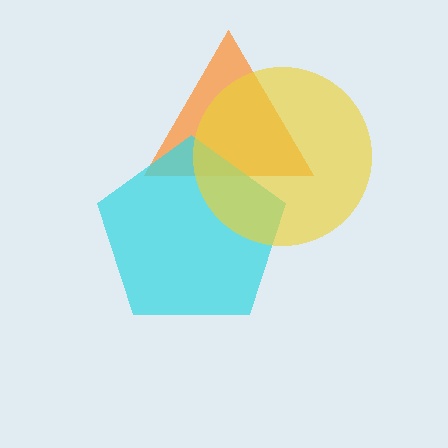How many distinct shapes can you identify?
There are 3 distinct shapes: an orange triangle, a cyan pentagon, a yellow circle.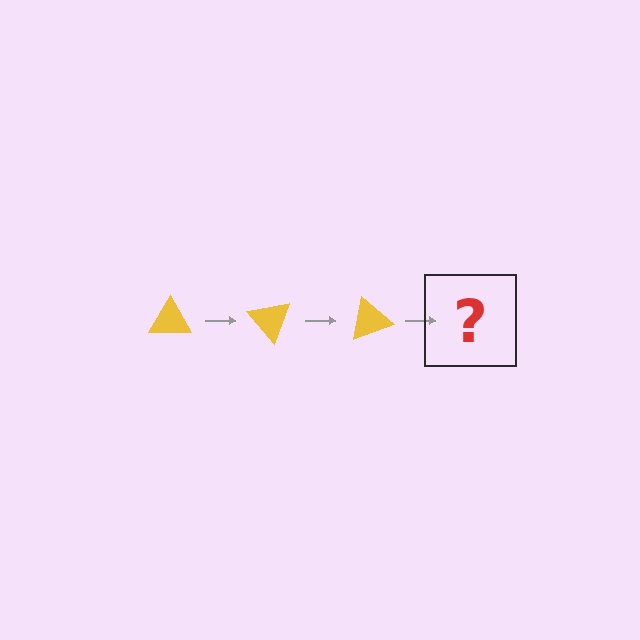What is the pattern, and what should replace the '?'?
The pattern is that the triangle rotates 50 degrees each step. The '?' should be a yellow triangle rotated 150 degrees.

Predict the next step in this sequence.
The next step is a yellow triangle rotated 150 degrees.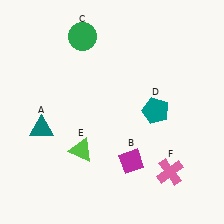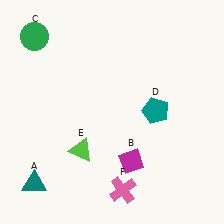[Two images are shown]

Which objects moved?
The objects that moved are: the teal triangle (A), the green circle (C), the pink cross (F).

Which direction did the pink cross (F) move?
The pink cross (F) moved left.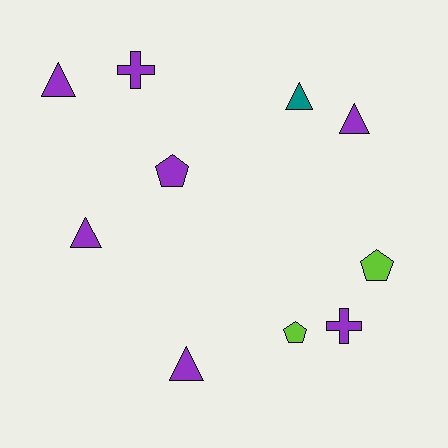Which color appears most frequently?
Purple, with 7 objects.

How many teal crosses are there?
There are no teal crosses.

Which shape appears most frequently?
Triangle, with 5 objects.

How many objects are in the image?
There are 10 objects.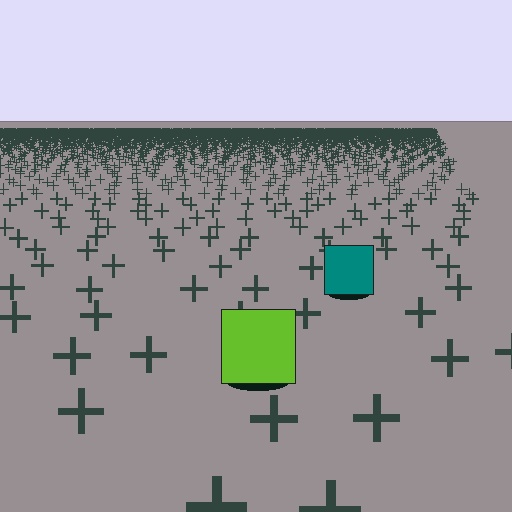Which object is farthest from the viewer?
The teal square is farthest from the viewer. It appears smaller and the ground texture around it is denser.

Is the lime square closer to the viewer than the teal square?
Yes. The lime square is closer — you can tell from the texture gradient: the ground texture is coarser near it.